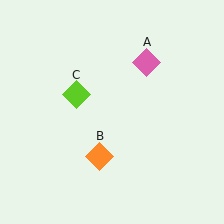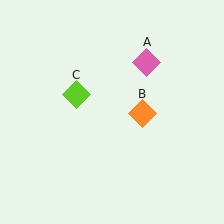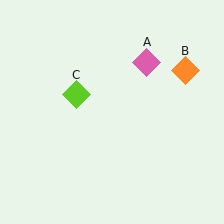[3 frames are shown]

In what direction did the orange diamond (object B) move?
The orange diamond (object B) moved up and to the right.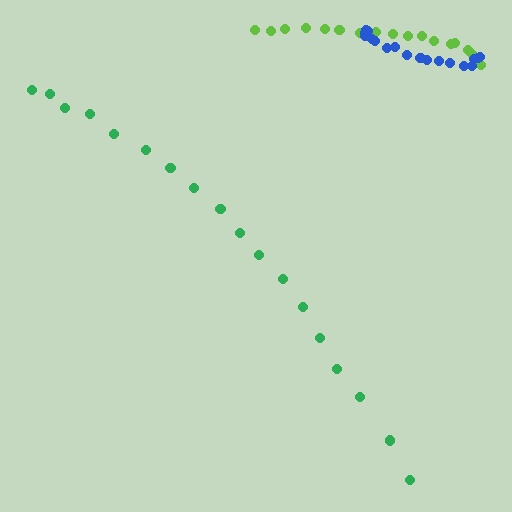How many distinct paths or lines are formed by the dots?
There are 3 distinct paths.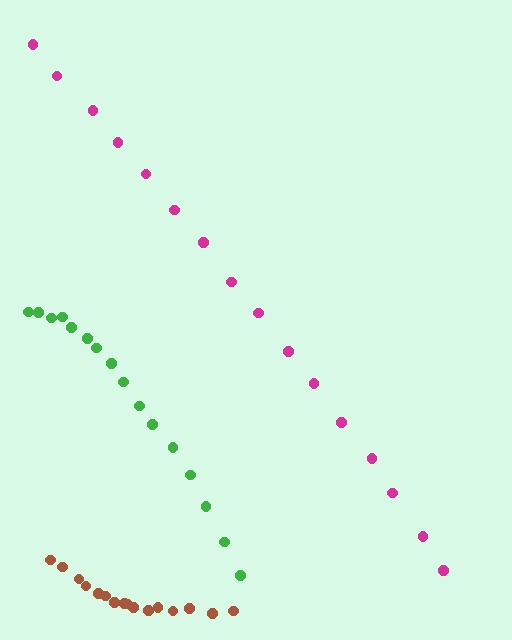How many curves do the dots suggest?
There are 3 distinct paths.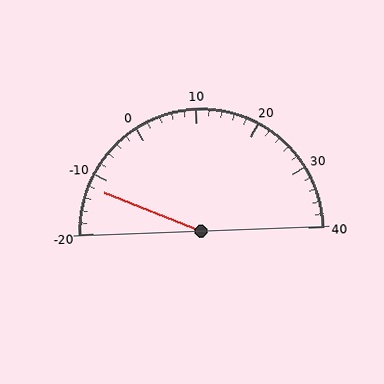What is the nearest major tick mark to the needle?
The nearest major tick mark is -10.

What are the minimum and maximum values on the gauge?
The gauge ranges from -20 to 40.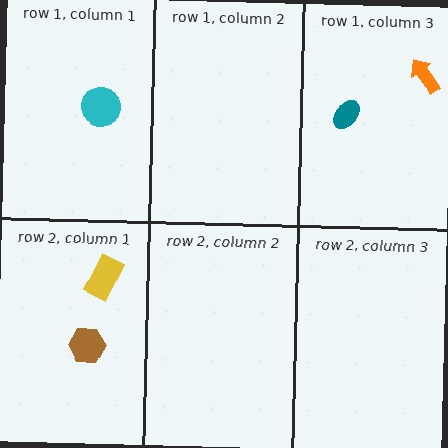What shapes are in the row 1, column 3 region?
The teal ellipse, the orange arrow.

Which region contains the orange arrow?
The row 1, column 3 region.